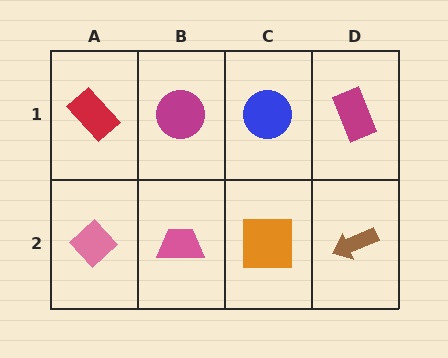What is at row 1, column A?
A red rectangle.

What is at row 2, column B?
A pink trapezoid.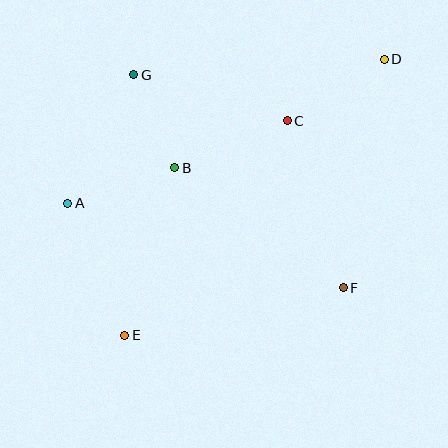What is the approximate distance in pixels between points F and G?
The distance between F and G is approximately 299 pixels.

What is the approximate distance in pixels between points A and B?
The distance between A and B is approximately 113 pixels.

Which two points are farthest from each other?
Points D and E are farthest from each other.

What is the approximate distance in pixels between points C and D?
The distance between C and D is approximately 115 pixels.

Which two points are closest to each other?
Points B and G are closest to each other.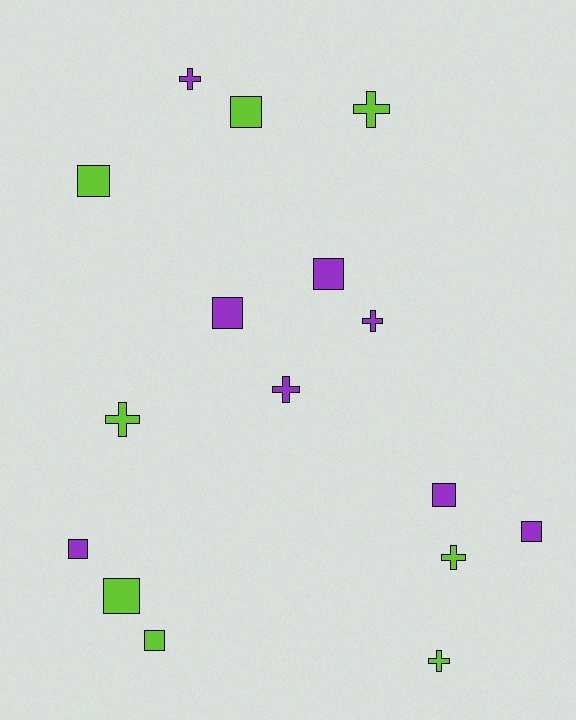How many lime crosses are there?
There are 4 lime crosses.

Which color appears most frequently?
Purple, with 8 objects.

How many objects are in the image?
There are 16 objects.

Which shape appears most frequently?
Square, with 9 objects.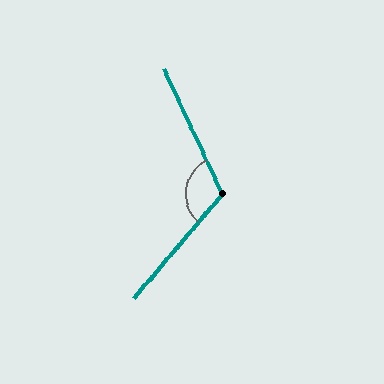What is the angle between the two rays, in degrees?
Approximately 114 degrees.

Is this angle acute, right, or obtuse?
It is obtuse.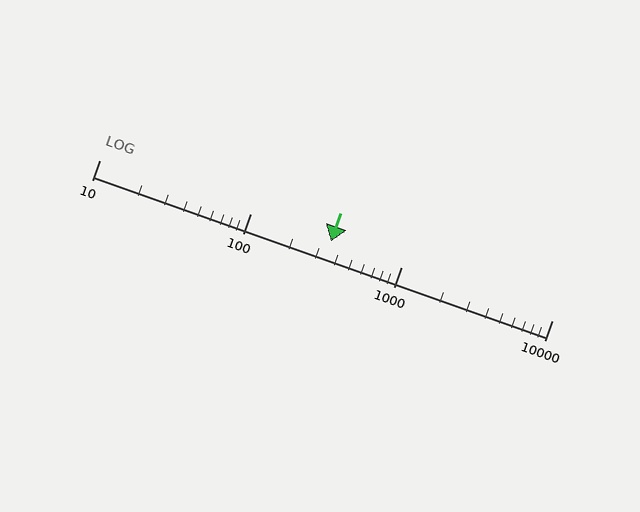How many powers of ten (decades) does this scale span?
The scale spans 3 decades, from 10 to 10000.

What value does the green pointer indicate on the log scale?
The pointer indicates approximately 340.